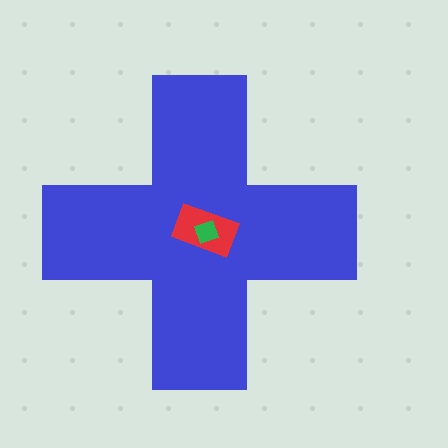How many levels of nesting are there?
3.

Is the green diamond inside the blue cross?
Yes.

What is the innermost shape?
The green diamond.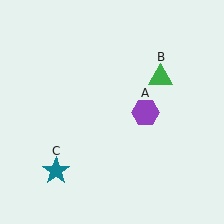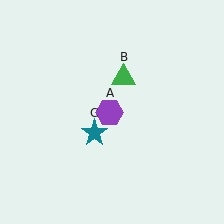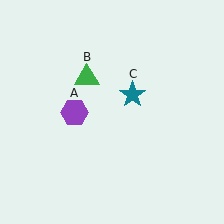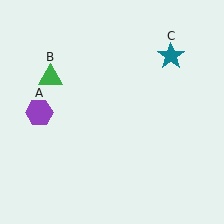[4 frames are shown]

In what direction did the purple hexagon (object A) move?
The purple hexagon (object A) moved left.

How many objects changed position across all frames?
3 objects changed position: purple hexagon (object A), green triangle (object B), teal star (object C).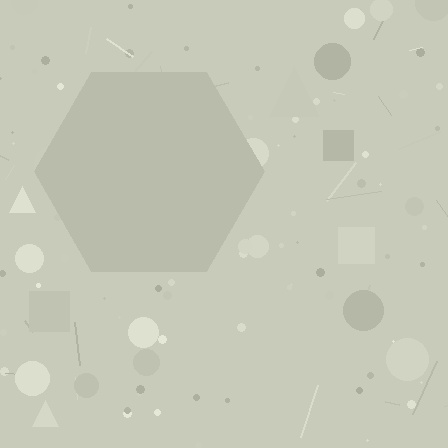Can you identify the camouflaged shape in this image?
The camouflaged shape is a hexagon.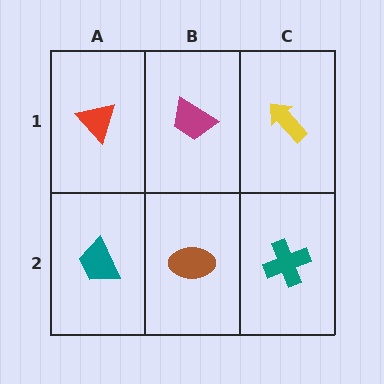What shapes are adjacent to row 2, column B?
A magenta trapezoid (row 1, column B), a teal trapezoid (row 2, column A), a teal cross (row 2, column C).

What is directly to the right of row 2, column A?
A brown ellipse.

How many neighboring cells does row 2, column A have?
2.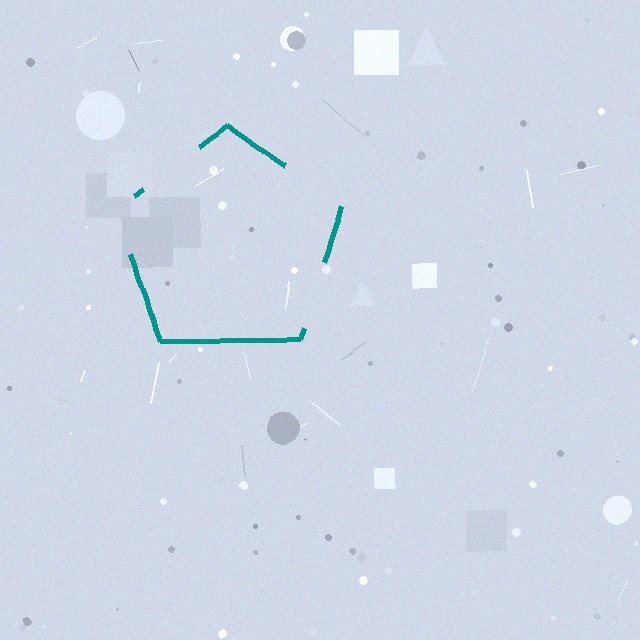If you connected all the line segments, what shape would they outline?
They would outline a pentagon.